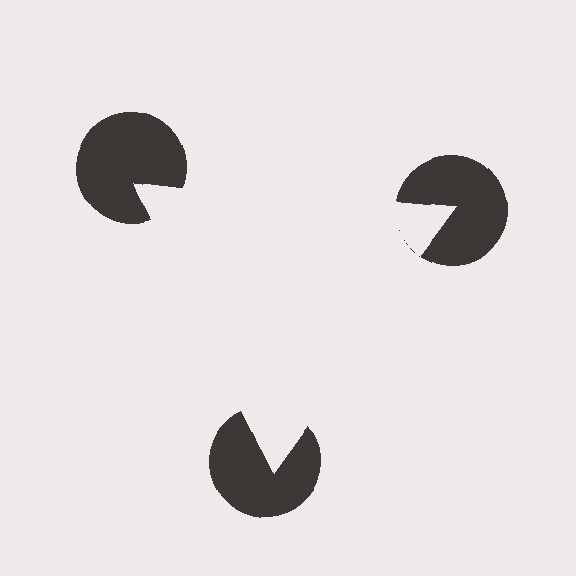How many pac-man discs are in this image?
There are 3 — one at each vertex of the illusory triangle.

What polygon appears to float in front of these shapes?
An illusory triangle — its edges are inferred from the aligned wedge cuts in the pac-man discs, not physically drawn.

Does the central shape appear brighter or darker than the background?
It typically appears slightly brighter than the background, even though no actual brightness change is drawn.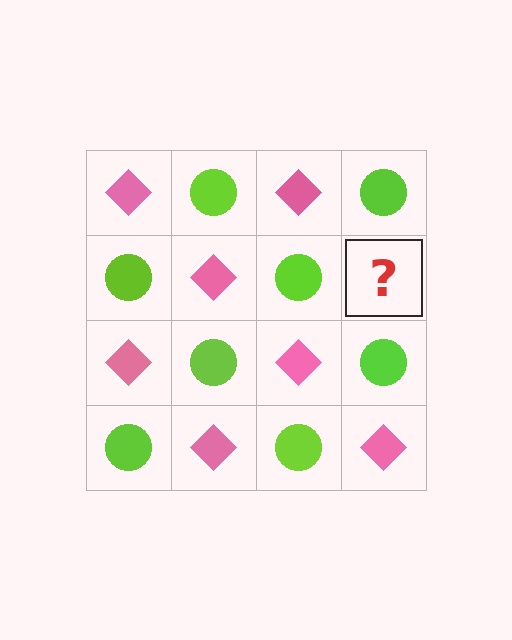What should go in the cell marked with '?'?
The missing cell should contain a pink diamond.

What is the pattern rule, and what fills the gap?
The rule is that it alternates pink diamond and lime circle in a checkerboard pattern. The gap should be filled with a pink diamond.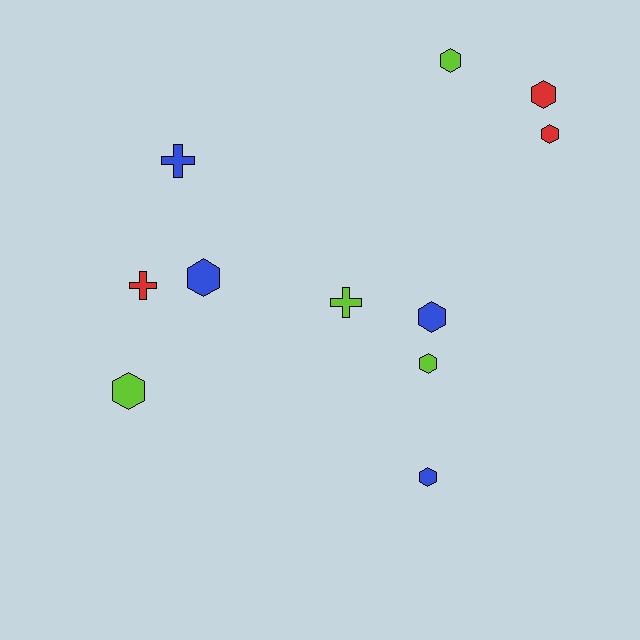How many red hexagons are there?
There are 2 red hexagons.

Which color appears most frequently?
Blue, with 4 objects.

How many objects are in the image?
There are 11 objects.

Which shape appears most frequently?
Hexagon, with 8 objects.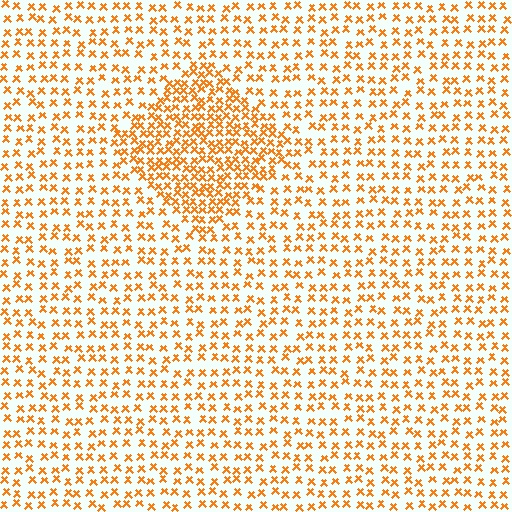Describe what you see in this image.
The image contains small orange elements arranged at two different densities. A diamond-shaped region is visible where the elements are more densely packed than the surrounding area.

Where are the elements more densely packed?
The elements are more densely packed inside the diamond boundary.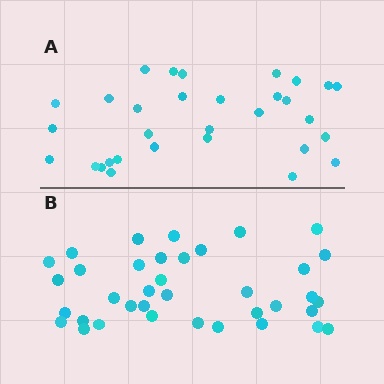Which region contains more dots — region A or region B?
Region B (the bottom region) has more dots.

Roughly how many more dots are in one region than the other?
Region B has about 6 more dots than region A.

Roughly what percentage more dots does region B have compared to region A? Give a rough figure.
About 20% more.